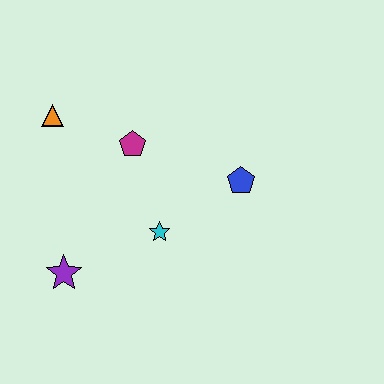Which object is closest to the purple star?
The cyan star is closest to the purple star.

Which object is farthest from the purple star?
The blue pentagon is farthest from the purple star.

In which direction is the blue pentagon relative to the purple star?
The blue pentagon is to the right of the purple star.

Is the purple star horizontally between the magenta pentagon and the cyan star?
No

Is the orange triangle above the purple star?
Yes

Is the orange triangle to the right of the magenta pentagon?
No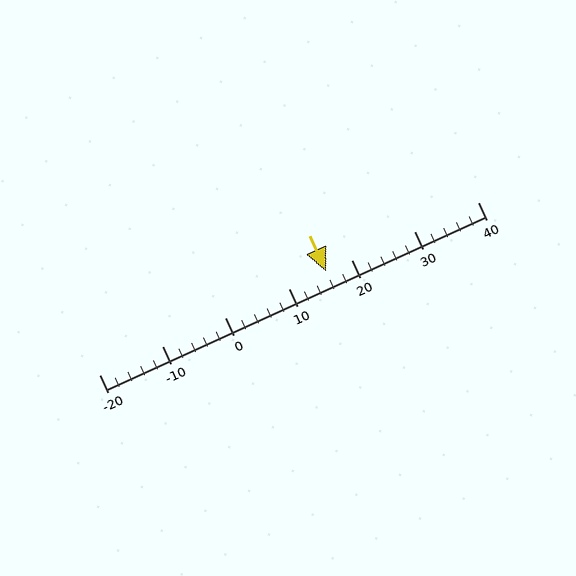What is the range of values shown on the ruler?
The ruler shows values from -20 to 40.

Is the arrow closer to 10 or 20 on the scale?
The arrow is closer to 20.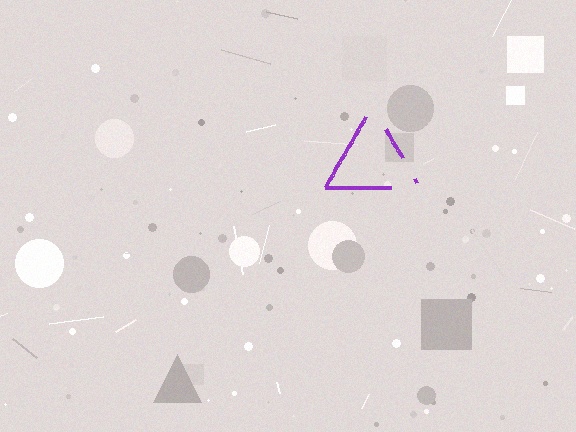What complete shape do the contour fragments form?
The contour fragments form a triangle.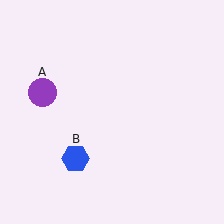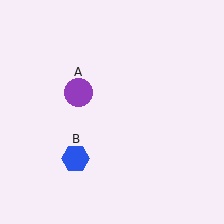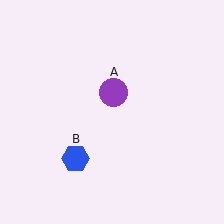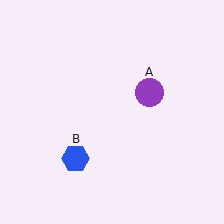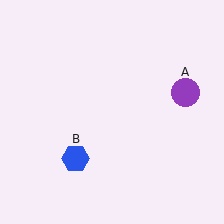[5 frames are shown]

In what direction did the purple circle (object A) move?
The purple circle (object A) moved right.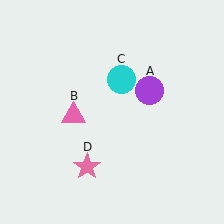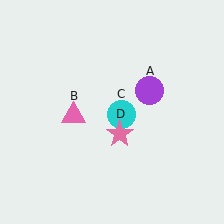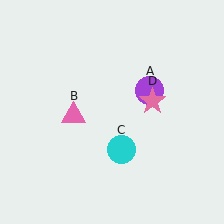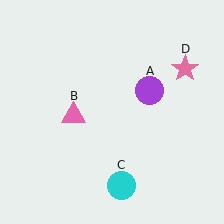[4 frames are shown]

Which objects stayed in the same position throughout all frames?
Purple circle (object A) and pink triangle (object B) remained stationary.